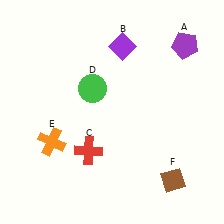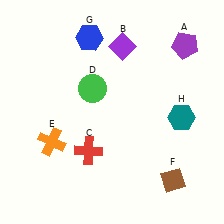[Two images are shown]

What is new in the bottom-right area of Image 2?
A teal hexagon (H) was added in the bottom-right area of Image 2.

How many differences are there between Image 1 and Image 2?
There are 2 differences between the two images.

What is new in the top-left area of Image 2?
A blue hexagon (G) was added in the top-left area of Image 2.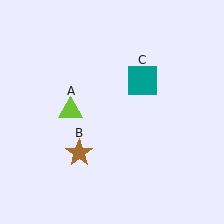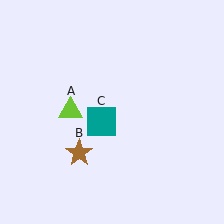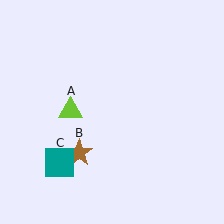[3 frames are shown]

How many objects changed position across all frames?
1 object changed position: teal square (object C).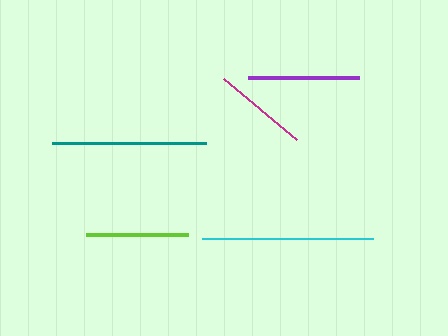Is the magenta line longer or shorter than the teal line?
The teal line is longer than the magenta line.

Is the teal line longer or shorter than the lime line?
The teal line is longer than the lime line.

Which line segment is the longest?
The cyan line is the longest at approximately 171 pixels.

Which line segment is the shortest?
The magenta line is the shortest at approximately 95 pixels.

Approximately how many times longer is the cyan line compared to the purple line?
The cyan line is approximately 1.5 times the length of the purple line.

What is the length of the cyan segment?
The cyan segment is approximately 171 pixels long.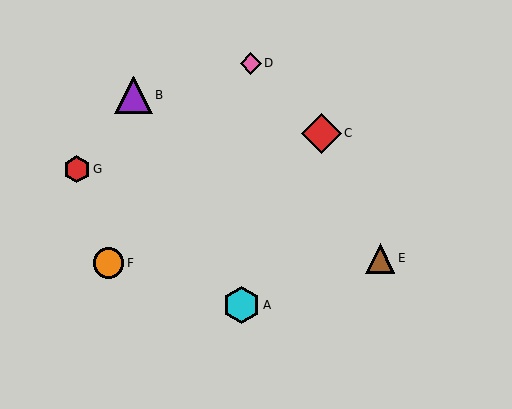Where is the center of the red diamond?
The center of the red diamond is at (321, 133).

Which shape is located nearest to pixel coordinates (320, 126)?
The red diamond (labeled C) at (321, 133) is nearest to that location.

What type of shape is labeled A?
Shape A is a cyan hexagon.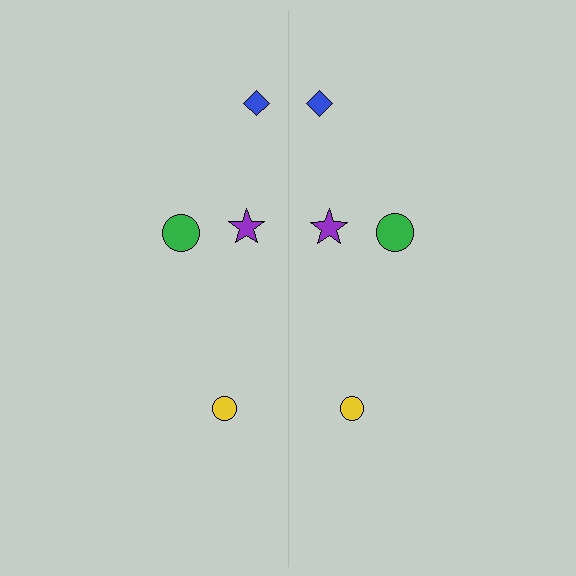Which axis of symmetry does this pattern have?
The pattern has a vertical axis of symmetry running through the center of the image.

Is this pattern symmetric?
Yes, this pattern has bilateral (reflection) symmetry.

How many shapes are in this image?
There are 8 shapes in this image.